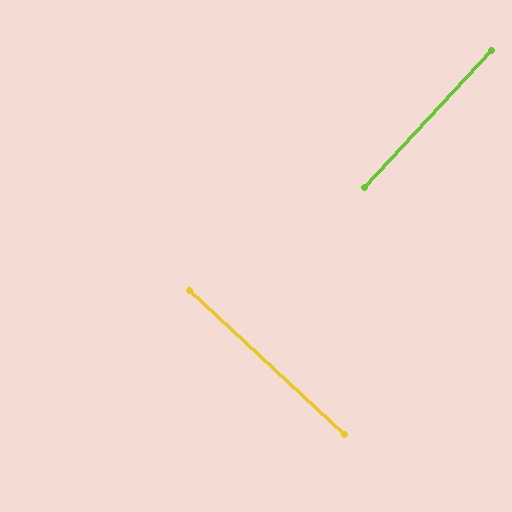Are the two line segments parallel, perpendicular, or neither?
Perpendicular — they meet at approximately 90°.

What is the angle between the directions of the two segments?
Approximately 90 degrees.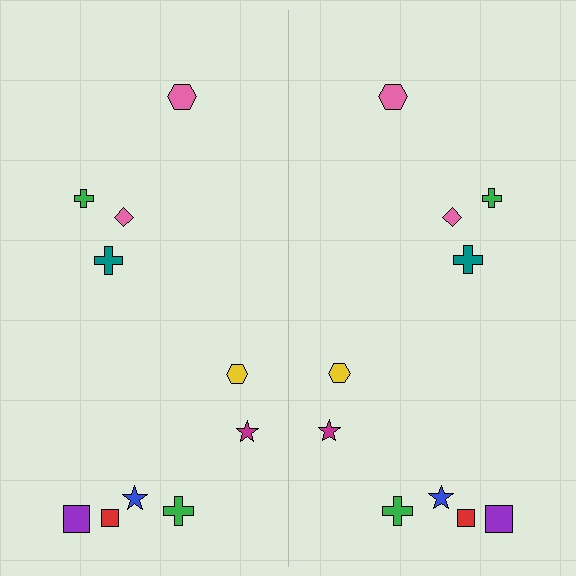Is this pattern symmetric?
Yes, this pattern has bilateral (reflection) symmetry.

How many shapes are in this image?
There are 20 shapes in this image.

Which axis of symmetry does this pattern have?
The pattern has a vertical axis of symmetry running through the center of the image.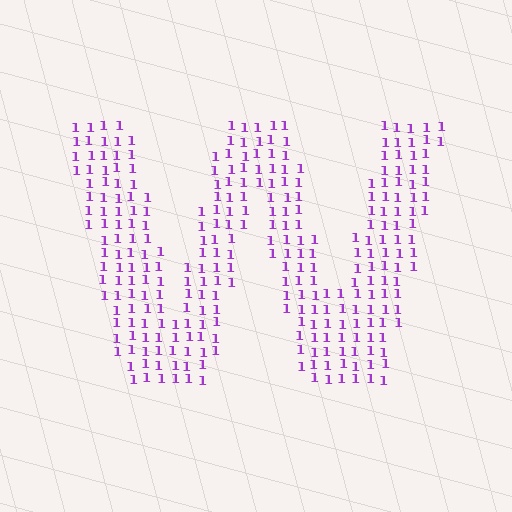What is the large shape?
The large shape is the letter W.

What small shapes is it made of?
It is made of small digit 1's.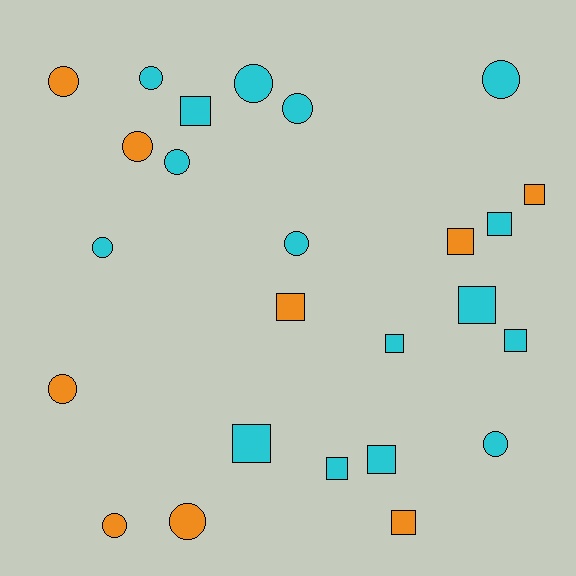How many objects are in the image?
There are 25 objects.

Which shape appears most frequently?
Circle, with 13 objects.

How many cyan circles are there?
There are 8 cyan circles.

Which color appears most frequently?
Cyan, with 16 objects.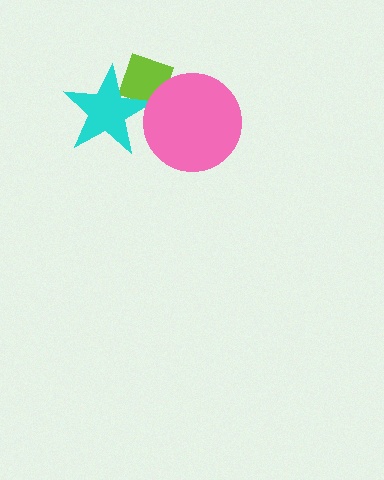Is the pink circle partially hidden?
No, no other shape covers it.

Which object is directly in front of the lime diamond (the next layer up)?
The cyan star is directly in front of the lime diamond.